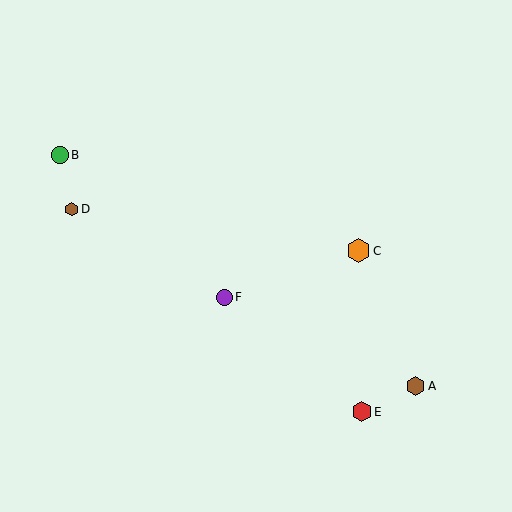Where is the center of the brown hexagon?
The center of the brown hexagon is at (415, 386).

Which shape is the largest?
The orange hexagon (labeled C) is the largest.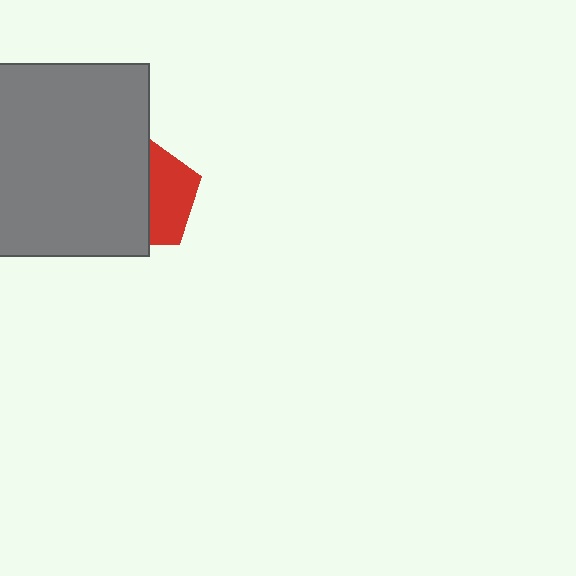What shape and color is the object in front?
The object in front is a gray square.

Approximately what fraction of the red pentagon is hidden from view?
Roughly 56% of the red pentagon is hidden behind the gray square.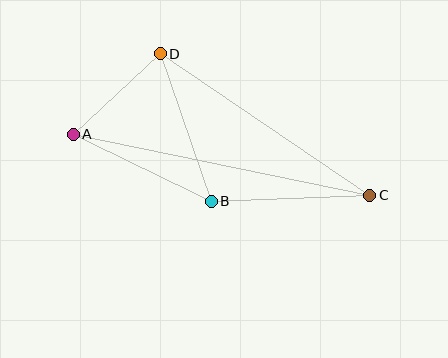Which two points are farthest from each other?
Points A and C are farthest from each other.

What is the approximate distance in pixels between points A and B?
The distance between A and B is approximately 153 pixels.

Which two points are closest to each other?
Points A and D are closest to each other.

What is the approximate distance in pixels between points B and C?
The distance between B and C is approximately 158 pixels.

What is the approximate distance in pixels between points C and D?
The distance between C and D is approximately 253 pixels.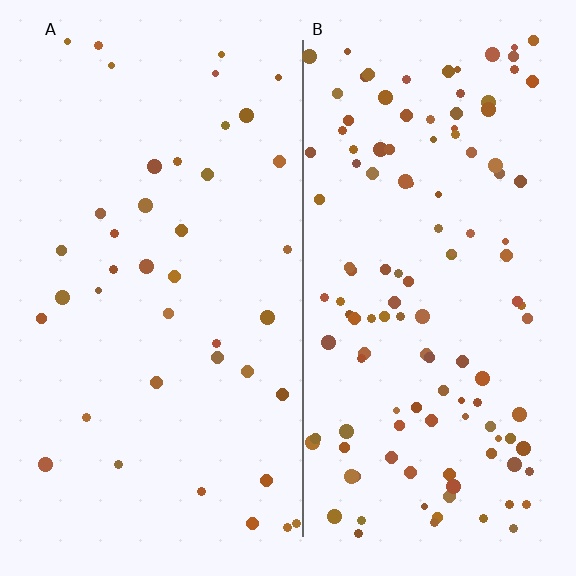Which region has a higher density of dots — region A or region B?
B (the right).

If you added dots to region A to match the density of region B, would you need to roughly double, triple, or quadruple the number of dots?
Approximately triple.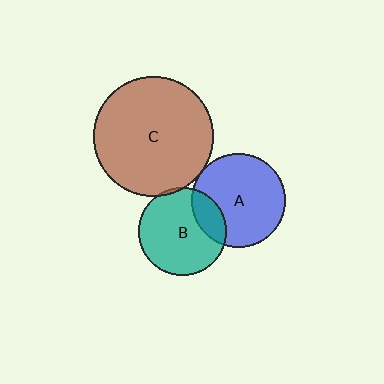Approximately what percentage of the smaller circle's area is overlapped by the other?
Approximately 20%.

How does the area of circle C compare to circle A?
Approximately 1.6 times.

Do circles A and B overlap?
Yes.